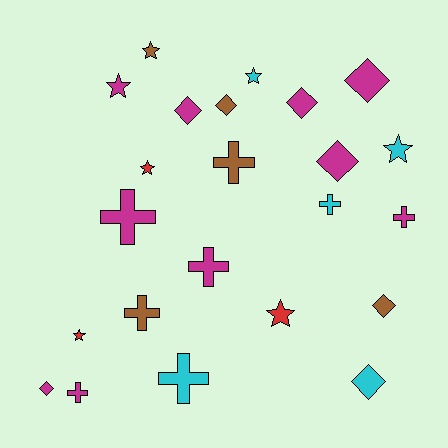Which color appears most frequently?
Magenta, with 10 objects.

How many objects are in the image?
There are 23 objects.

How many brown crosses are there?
There are 2 brown crosses.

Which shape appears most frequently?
Cross, with 8 objects.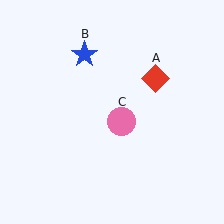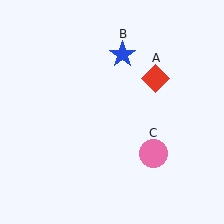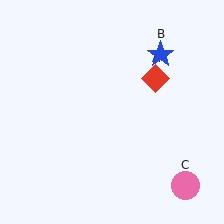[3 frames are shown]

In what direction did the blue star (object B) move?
The blue star (object B) moved right.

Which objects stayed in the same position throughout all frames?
Red diamond (object A) remained stationary.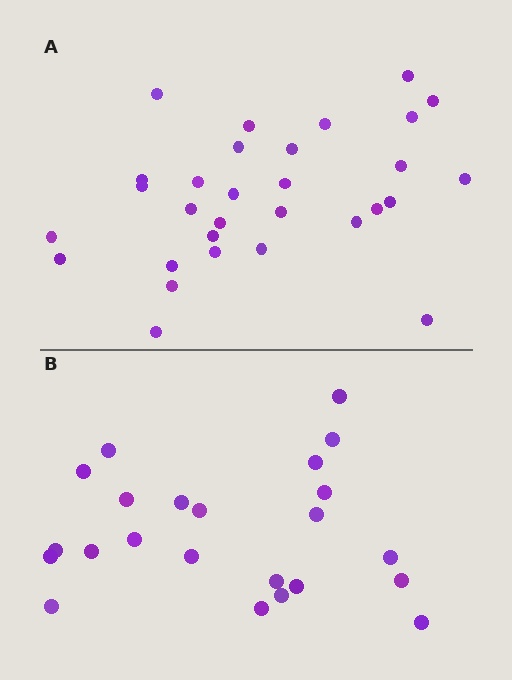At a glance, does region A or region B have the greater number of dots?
Region A (the top region) has more dots.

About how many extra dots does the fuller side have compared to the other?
Region A has roughly 8 or so more dots than region B.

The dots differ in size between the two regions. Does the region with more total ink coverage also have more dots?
No. Region B has more total ink coverage because its dots are larger, but region A actually contains more individual dots. Total area can be misleading — the number of items is what matters here.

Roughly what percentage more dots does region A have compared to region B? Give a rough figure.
About 30% more.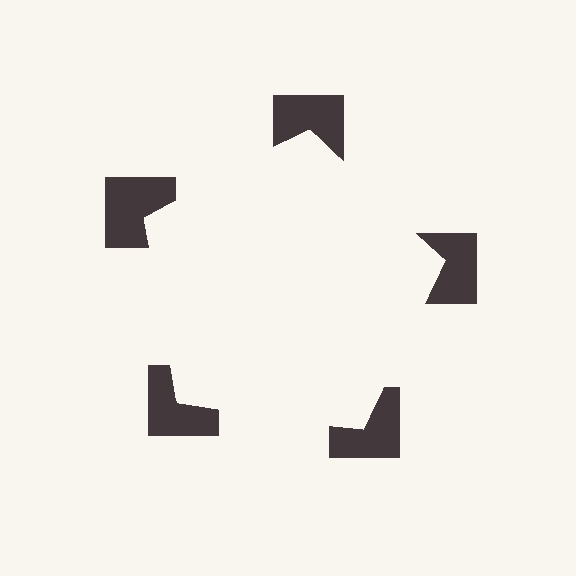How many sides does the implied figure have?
5 sides.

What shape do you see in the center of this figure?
An illusory pentagon — its edges are inferred from the aligned wedge cuts in the notched squares, not physically drawn.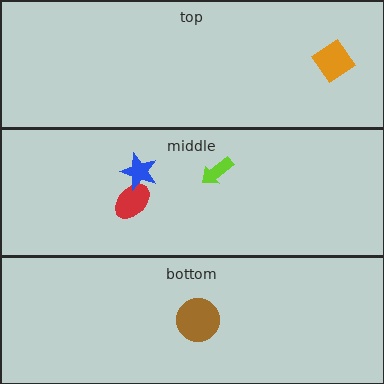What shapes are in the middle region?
The red ellipse, the lime arrow, the blue star.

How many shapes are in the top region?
1.